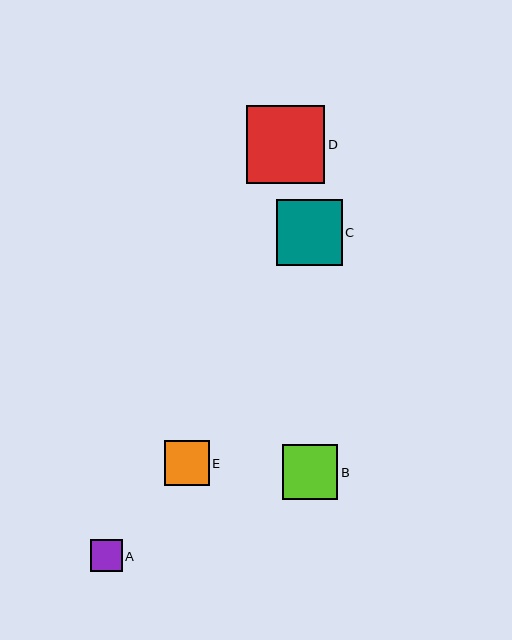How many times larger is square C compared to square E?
Square C is approximately 1.5 times the size of square E.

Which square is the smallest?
Square A is the smallest with a size of approximately 32 pixels.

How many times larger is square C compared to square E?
Square C is approximately 1.5 times the size of square E.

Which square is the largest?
Square D is the largest with a size of approximately 78 pixels.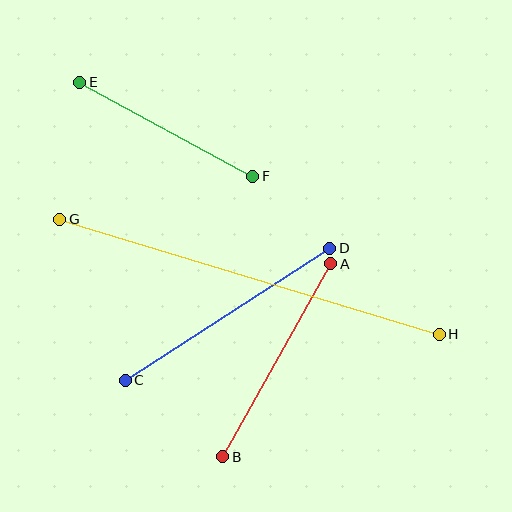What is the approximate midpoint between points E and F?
The midpoint is at approximately (166, 129) pixels.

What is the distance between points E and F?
The distance is approximately 197 pixels.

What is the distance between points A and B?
The distance is approximately 221 pixels.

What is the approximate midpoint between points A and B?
The midpoint is at approximately (277, 360) pixels.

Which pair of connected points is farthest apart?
Points G and H are farthest apart.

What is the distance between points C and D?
The distance is approximately 244 pixels.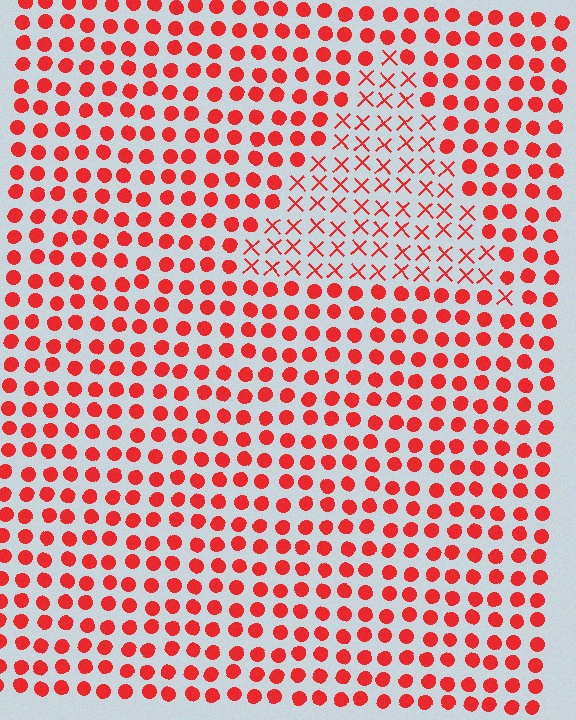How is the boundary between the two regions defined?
The boundary is defined by a change in element shape: X marks inside vs. circles outside. All elements share the same color and spacing.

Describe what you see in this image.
The image is filled with small red elements arranged in a uniform grid. A triangle-shaped region contains X marks, while the surrounding area contains circles. The boundary is defined purely by the change in element shape.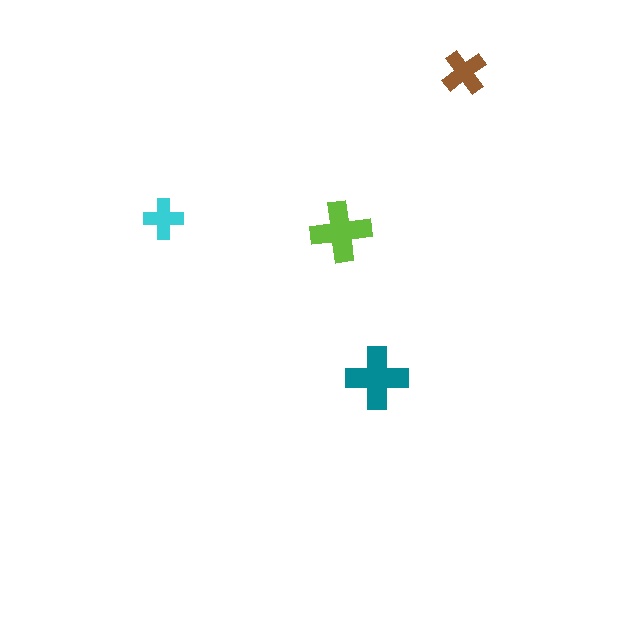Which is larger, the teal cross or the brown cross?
The teal one.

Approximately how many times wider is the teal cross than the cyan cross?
About 1.5 times wider.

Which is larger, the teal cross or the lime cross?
The teal one.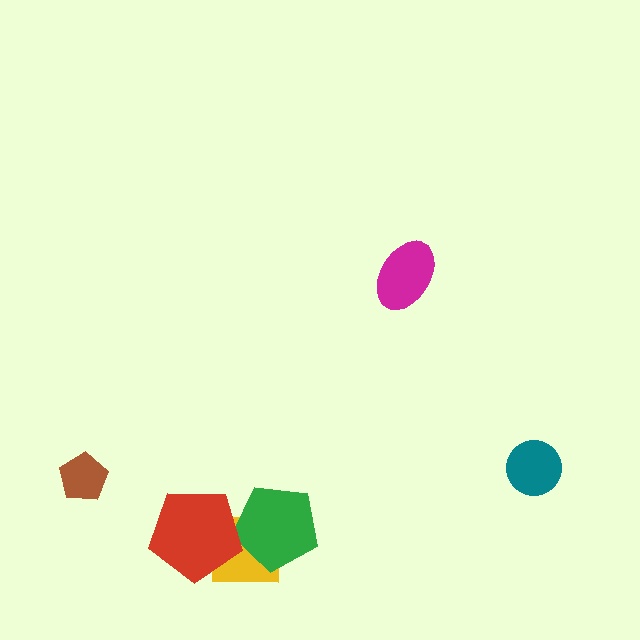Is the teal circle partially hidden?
No, no other shape covers it.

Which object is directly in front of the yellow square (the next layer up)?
The green pentagon is directly in front of the yellow square.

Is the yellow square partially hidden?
Yes, it is partially covered by another shape.